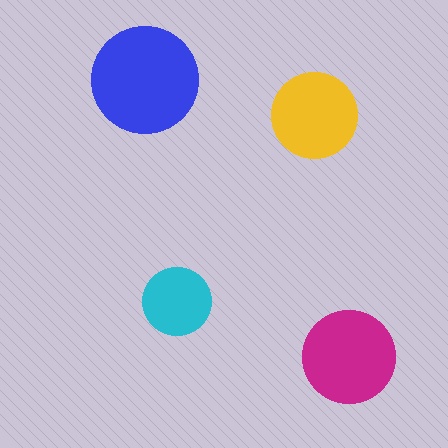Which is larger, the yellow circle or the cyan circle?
The yellow one.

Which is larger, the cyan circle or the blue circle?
The blue one.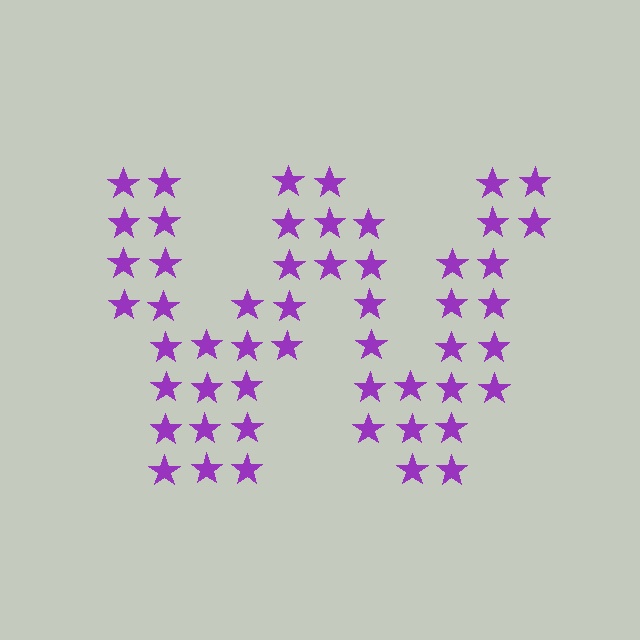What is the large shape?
The large shape is the letter W.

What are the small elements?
The small elements are stars.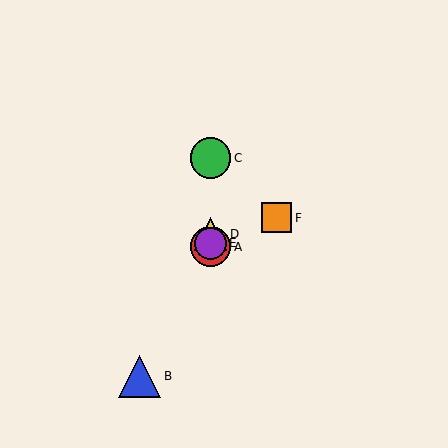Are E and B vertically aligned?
No, E is at x≈211 and B is at x≈140.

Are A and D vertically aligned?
Yes, both are at x≈211.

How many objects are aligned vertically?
4 objects (A, C, D, E) are aligned vertically.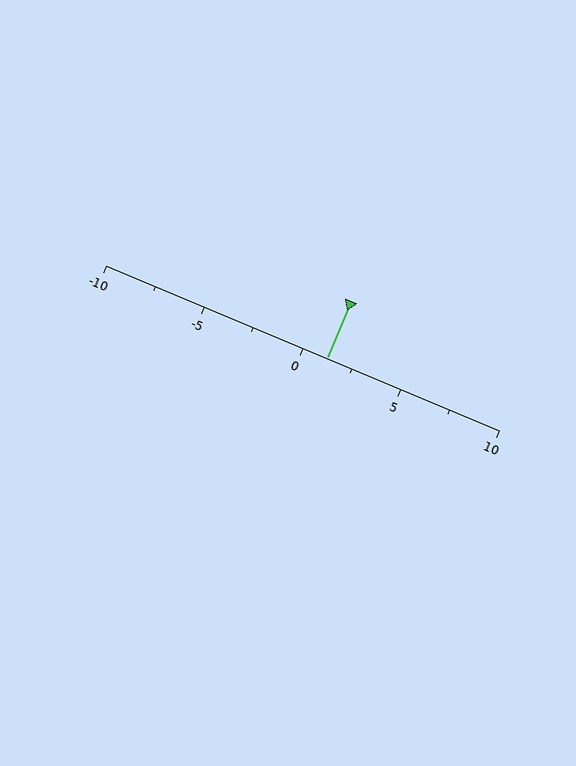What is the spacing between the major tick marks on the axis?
The major ticks are spaced 5 apart.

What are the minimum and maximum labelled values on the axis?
The axis runs from -10 to 10.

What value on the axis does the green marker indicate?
The marker indicates approximately 1.2.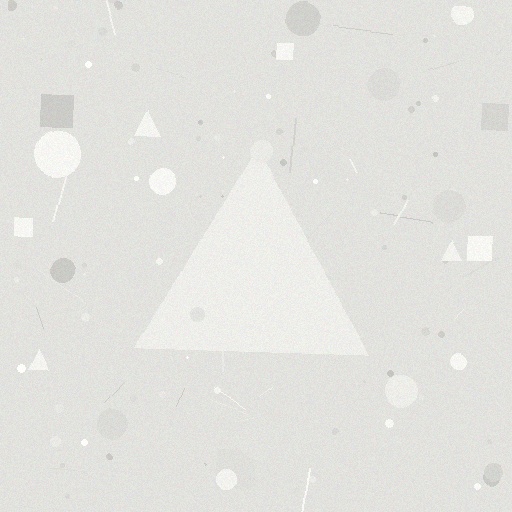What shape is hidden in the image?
A triangle is hidden in the image.